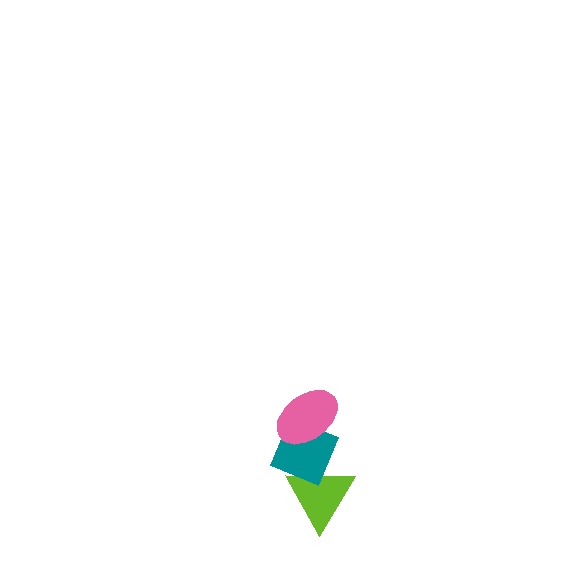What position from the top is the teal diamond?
The teal diamond is 2nd from the top.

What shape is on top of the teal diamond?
The pink ellipse is on top of the teal diamond.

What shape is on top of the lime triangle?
The teal diamond is on top of the lime triangle.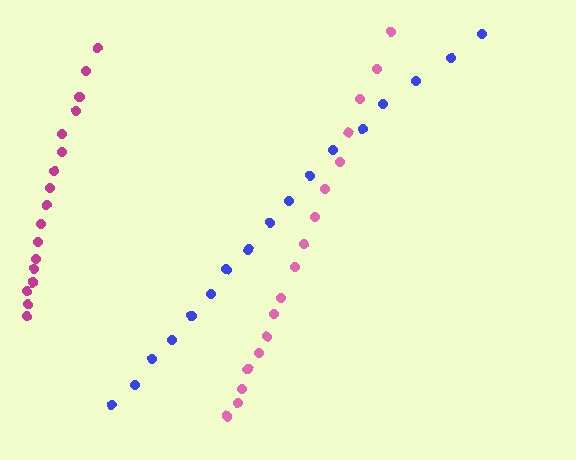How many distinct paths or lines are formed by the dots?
There are 3 distinct paths.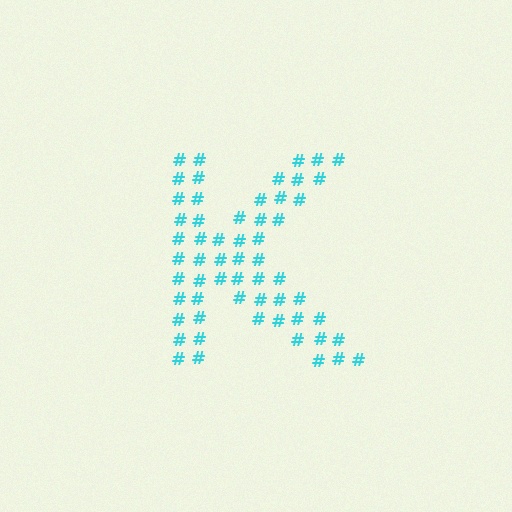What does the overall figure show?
The overall figure shows the letter K.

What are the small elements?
The small elements are hash symbols.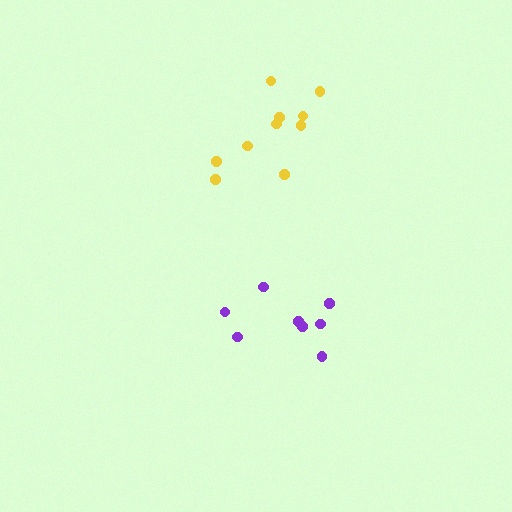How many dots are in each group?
Group 1: 8 dots, Group 2: 10 dots (18 total).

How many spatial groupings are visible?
There are 2 spatial groupings.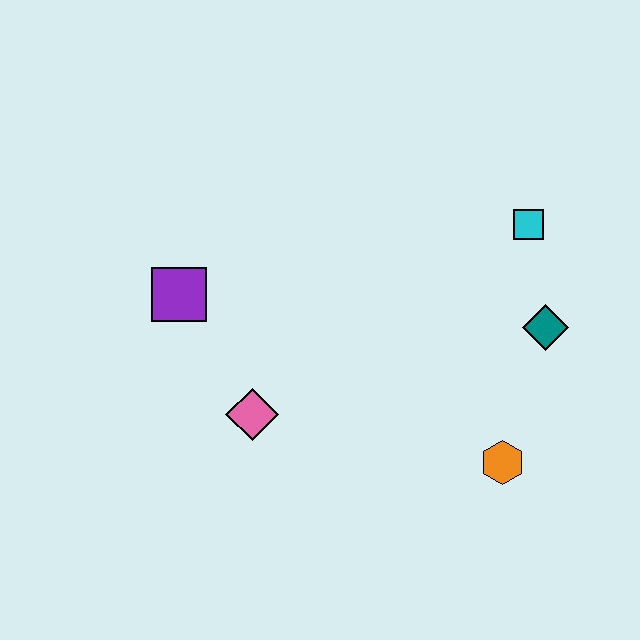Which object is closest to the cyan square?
The teal diamond is closest to the cyan square.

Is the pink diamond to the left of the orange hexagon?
Yes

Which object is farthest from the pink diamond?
The cyan square is farthest from the pink diamond.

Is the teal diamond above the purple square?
No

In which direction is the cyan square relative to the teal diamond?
The cyan square is above the teal diamond.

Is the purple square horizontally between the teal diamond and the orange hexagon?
No